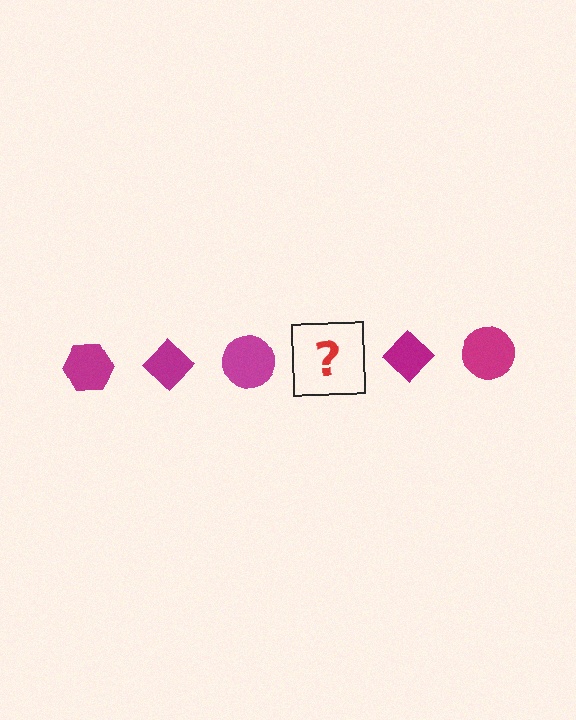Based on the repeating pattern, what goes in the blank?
The blank should be a magenta hexagon.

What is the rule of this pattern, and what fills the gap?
The rule is that the pattern cycles through hexagon, diamond, circle shapes in magenta. The gap should be filled with a magenta hexagon.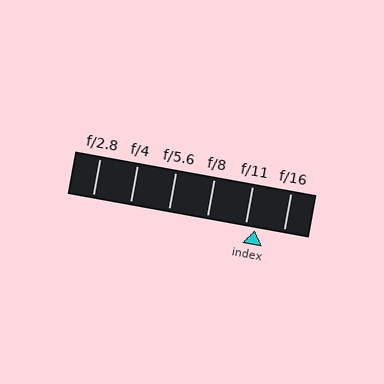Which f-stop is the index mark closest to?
The index mark is closest to f/11.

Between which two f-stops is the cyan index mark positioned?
The index mark is between f/11 and f/16.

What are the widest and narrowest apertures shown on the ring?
The widest aperture shown is f/2.8 and the narrowest is f/16.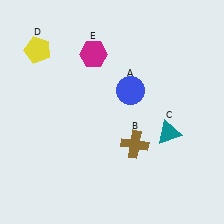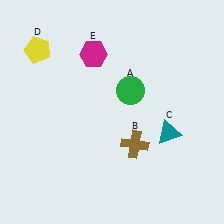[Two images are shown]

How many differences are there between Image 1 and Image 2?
There is 1 difference between the two images.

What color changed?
The circle (A) changed from blue in Image 1 to green in Image 2.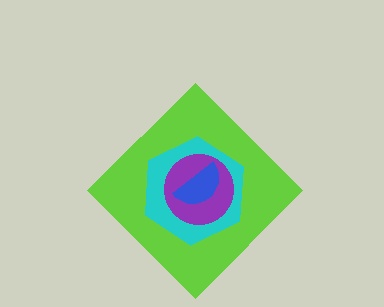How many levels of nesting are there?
4.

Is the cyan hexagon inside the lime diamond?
Yes.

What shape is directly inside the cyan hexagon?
The purple circle.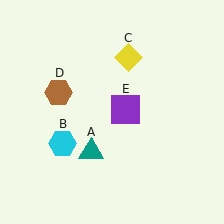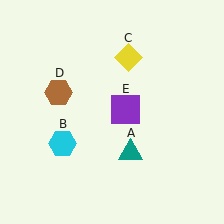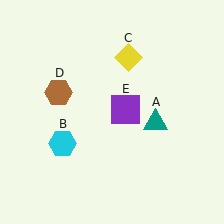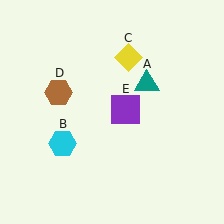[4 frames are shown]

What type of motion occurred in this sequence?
The teal triangle (object A) rotated counterclockwise around the center of the scene.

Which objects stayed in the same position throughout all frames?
Cyan hexagon (object B) and yellow diamond (object C) and brown hexagon (object D) and purple square (object E) remained stationary.